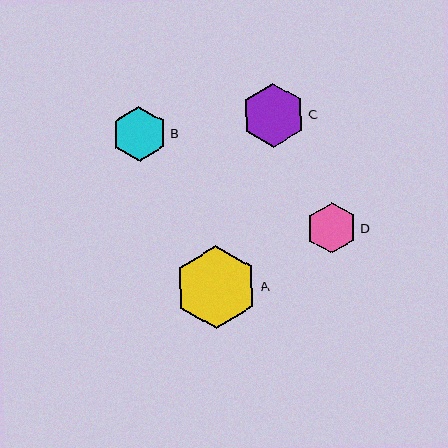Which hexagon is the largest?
Hexagon A is the largest with a size of approximately 83 pixels.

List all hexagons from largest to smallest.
From largest to smallest: A, C, B, D.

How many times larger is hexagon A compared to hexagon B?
Hexagon A is approximately 1.5 times the size of hexagon B.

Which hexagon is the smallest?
Hexagon D is the smallest with a size of approximately 51 pixels.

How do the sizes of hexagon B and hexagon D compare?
Hexagon B and hexagon D are approximately the same size.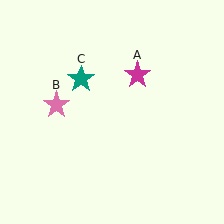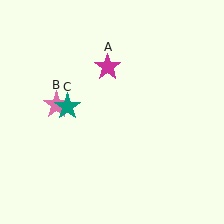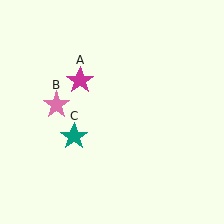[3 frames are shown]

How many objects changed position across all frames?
2 objects changed position: magenta star (object A), teal star (object C).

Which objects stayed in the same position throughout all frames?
Pink star (object B) remained stationary.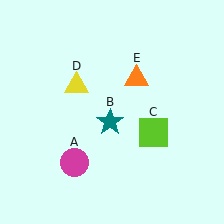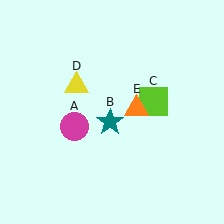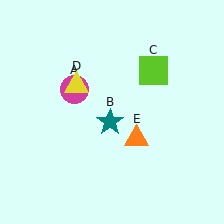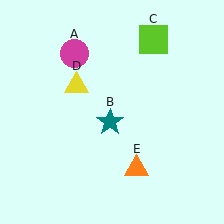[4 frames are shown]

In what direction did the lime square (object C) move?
The lime square (object C) moved up.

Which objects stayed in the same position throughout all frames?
Teal star (object B) and yellow triangle (object D) remained stationary.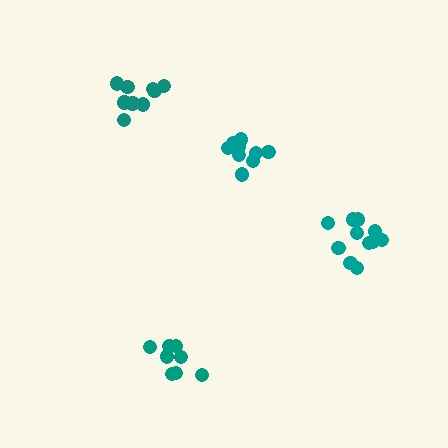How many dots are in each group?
Group 1: 9 dots, Group 2: 8 dots, Group 3: 11 dots, Group 4: 9 dots (37 total).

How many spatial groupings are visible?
There are 4 spatial groupings.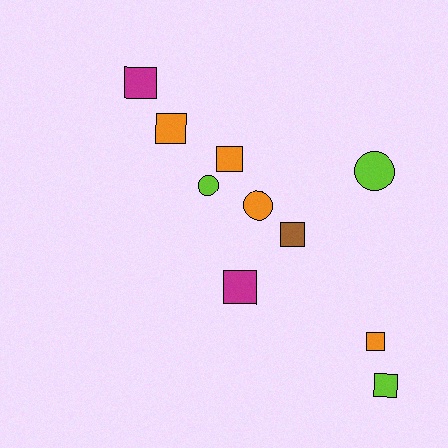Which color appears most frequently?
Orange, with 4 objects.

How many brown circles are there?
There are no brown circles.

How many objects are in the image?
There are 10 objects.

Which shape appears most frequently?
Square, with 7 objects.